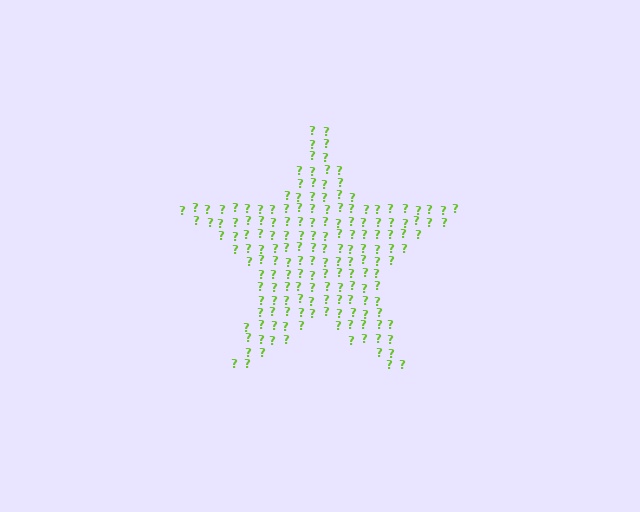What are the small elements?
The small elements are question marks.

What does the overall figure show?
The overall figure shows a star.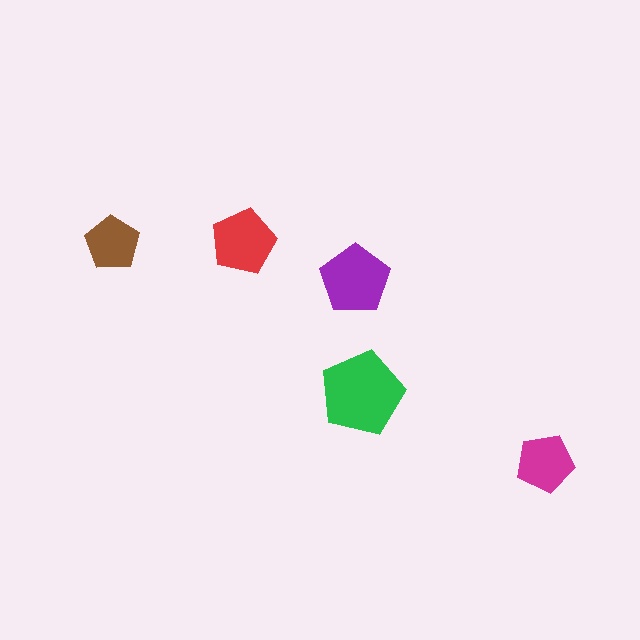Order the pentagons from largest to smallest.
the green one, the purple one, the red one, the magenta one, the brown one.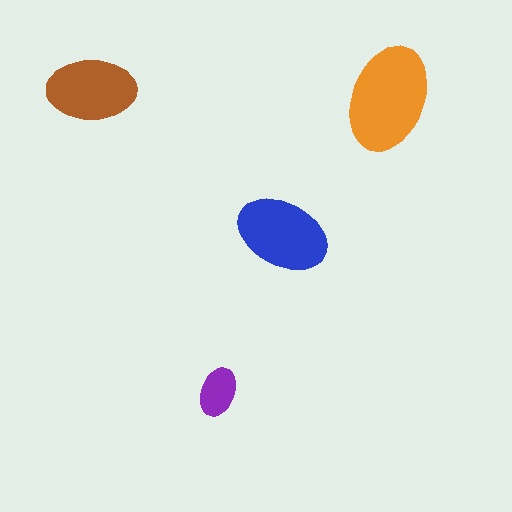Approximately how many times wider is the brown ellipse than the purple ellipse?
About 2 times wider.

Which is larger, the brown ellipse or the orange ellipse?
The orange one.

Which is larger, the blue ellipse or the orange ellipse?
The orange one.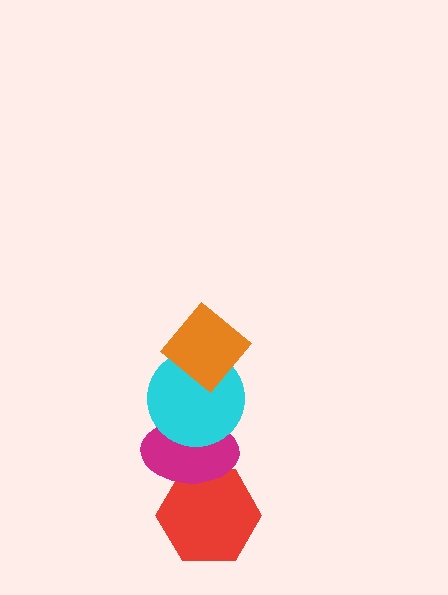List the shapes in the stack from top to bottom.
From top to bottom: the orange diamond, the cyan circle, the magenta ellipse, the red hexagon.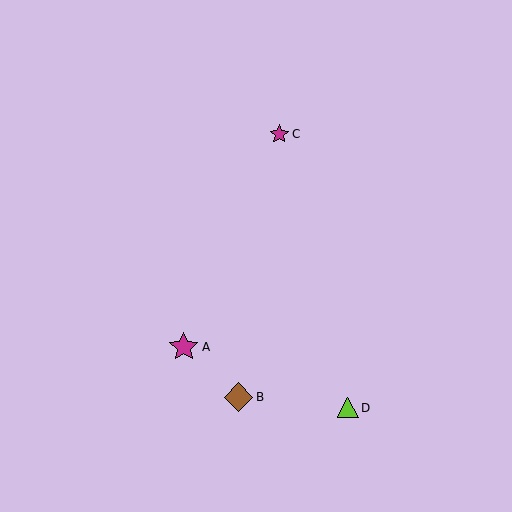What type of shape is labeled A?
Shape A is a magenta star.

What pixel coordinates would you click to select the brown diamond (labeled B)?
Click at (238, 397) to select the brown diamond B.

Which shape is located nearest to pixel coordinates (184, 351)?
The magenta star (labeled A) at (184, 347) is nearest to that location.